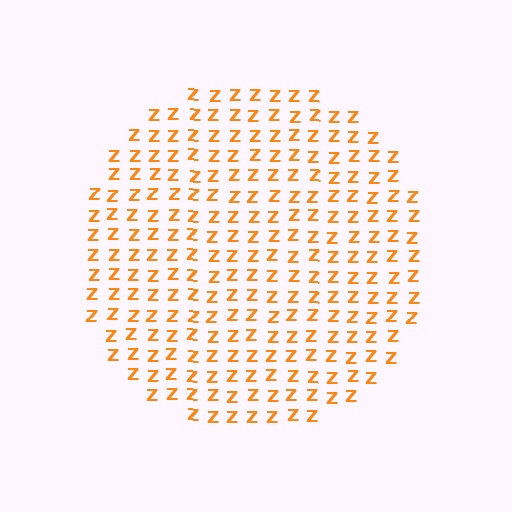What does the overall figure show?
The overall figure shows a circle.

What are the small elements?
The small elements are letter Z's.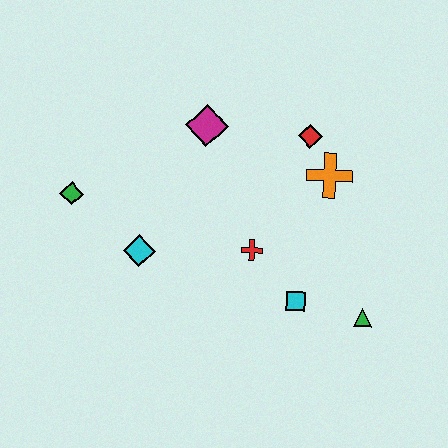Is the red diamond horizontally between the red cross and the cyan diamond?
No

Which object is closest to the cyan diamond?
The green diamond is closest to the cyan diamond.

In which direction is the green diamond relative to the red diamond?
The green diamond is to the left of the red diamond.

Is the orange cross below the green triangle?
No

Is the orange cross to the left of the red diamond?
No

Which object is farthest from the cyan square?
The green diamond is farthest from the cyan square.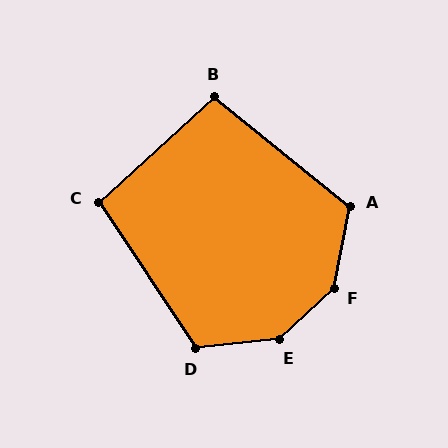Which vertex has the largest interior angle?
F, at approximately 144 degrees.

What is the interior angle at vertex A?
Approximately 118 degrees (obtuse).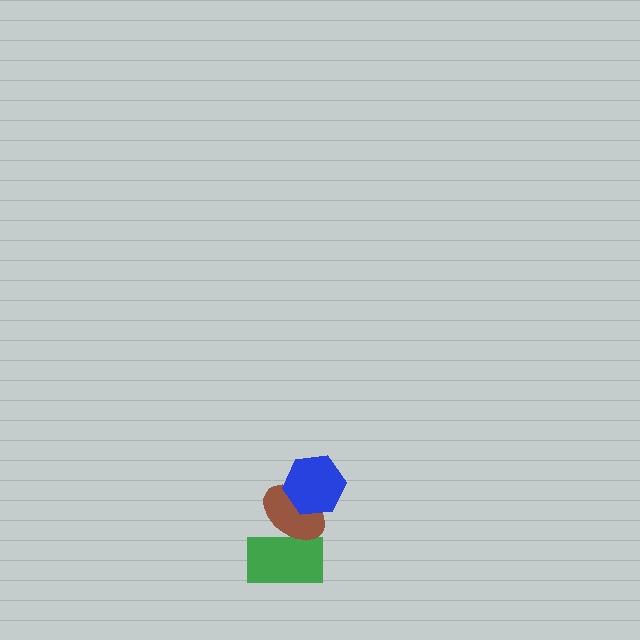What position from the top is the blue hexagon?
The blue hexagon is 1st from the top.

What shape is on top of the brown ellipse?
The blue hexagon is on top of the brown ellipse.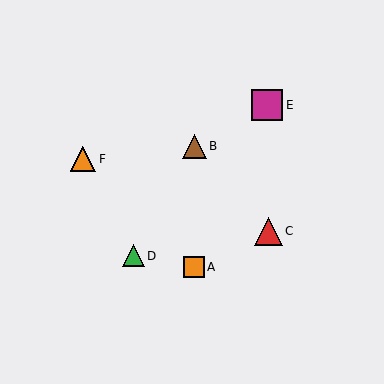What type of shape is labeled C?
Shape C is a red triangle.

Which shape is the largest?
The magenta square (labeled E) is the largest.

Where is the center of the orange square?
The center of the orange square is at (194, 267).